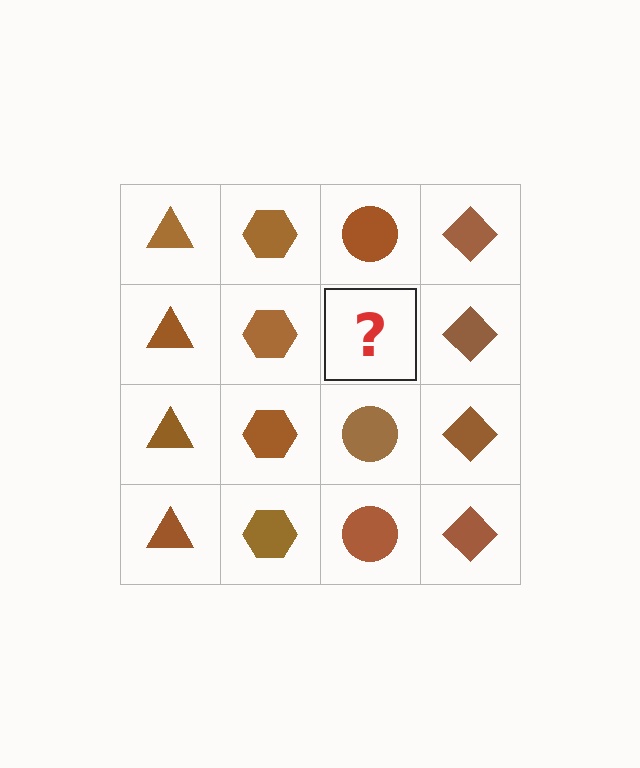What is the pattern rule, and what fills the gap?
The rule is that each column has a consistent shape. The gap should be filled with a brown circle.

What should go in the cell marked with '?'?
The missing cell should contain a brown circle.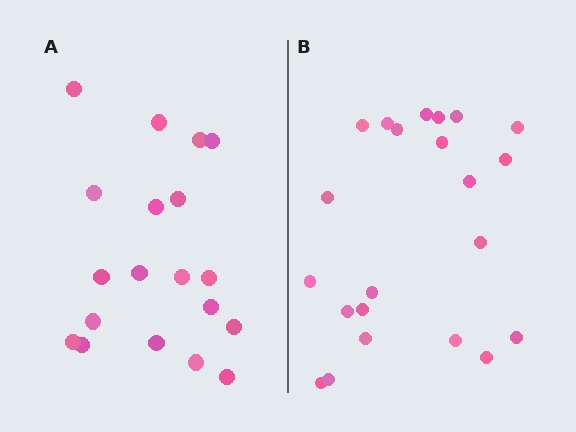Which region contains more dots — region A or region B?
Region B (the right region) has more dots.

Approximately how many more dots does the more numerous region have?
Region B has just a few more — roughly 2 or 3 more dots than region A.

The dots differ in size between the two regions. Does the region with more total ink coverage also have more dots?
No. Region A has more total ink coverage because its dots are larger, but region B actually contains more individual dots. Total area can be misleading — the number of items is what matters here.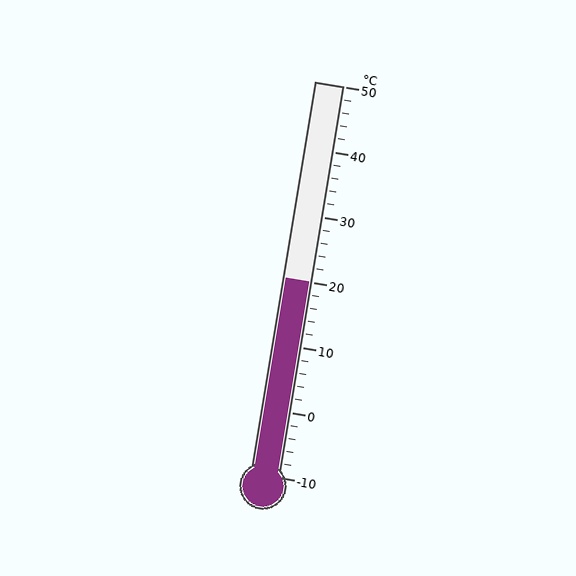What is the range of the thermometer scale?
The thermometer scale ranges from -10°C to 50°C.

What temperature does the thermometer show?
The thermometer shows approximately 20°C.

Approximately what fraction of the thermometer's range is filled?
The thermometer is filled to approximately 50% of its range.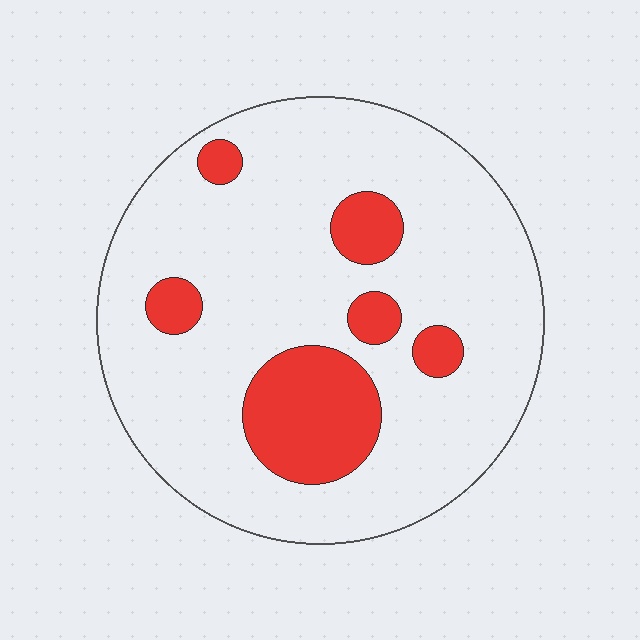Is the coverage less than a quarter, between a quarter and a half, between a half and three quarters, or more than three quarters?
Less than a quarter.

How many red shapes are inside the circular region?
6.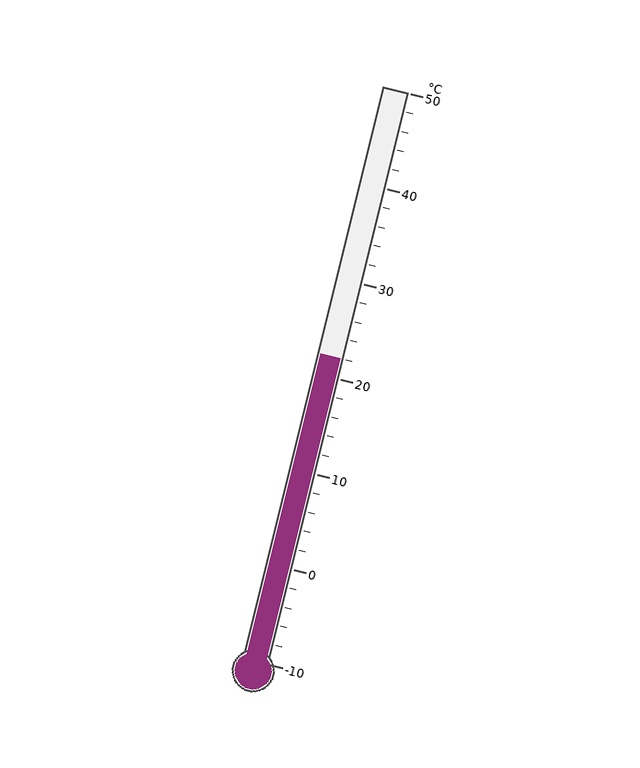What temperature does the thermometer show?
The thermometer shows approximately 22°C.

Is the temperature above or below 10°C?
The temperature is above 10°C.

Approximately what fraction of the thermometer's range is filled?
The thermometer is filled to approximately 55% of its range.